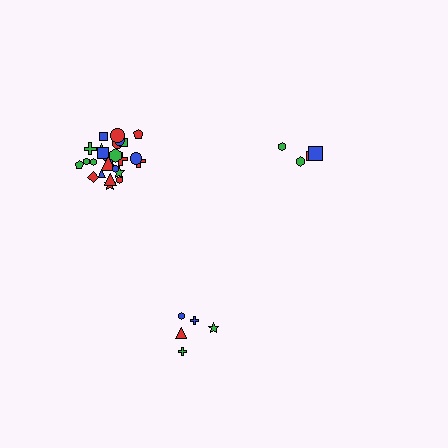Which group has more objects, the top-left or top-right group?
The top-left group.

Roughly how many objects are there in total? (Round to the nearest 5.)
Roughly 35 objects in total.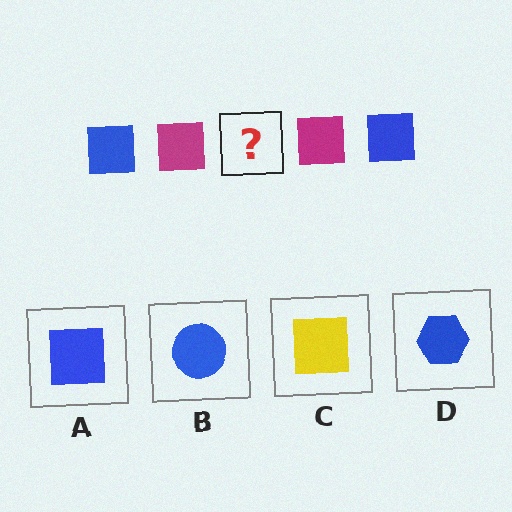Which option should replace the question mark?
Option A.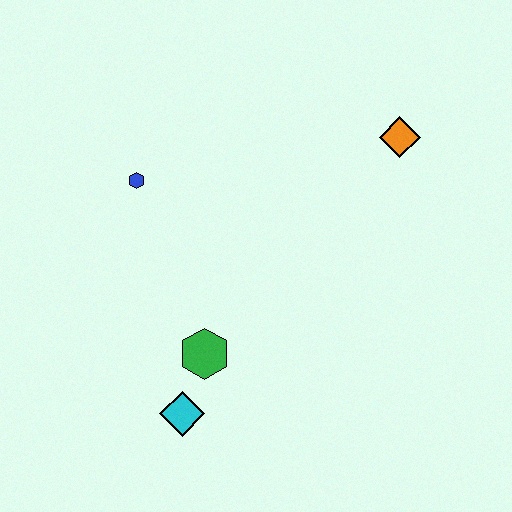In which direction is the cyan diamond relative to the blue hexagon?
The cyan diamond is below the blue hexagon.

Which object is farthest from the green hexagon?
The orange diamond is farthest from the green hexagon.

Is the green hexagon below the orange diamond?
Yes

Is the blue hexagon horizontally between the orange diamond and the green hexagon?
No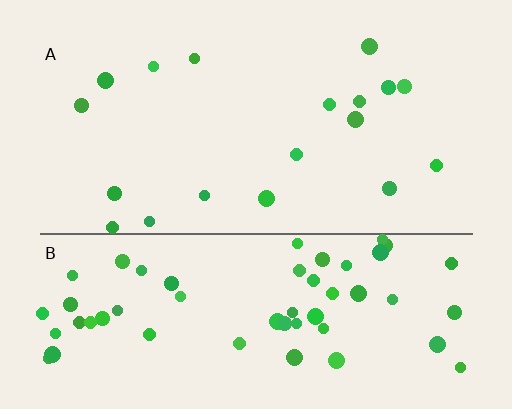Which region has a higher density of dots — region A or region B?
B (the bottom).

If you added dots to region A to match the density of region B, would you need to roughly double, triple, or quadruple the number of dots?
Approximately triple.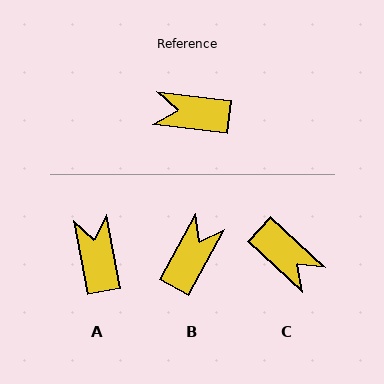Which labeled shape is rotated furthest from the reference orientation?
C, about 144 degrees away.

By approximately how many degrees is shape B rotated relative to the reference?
Approximately 112 degrees clockwise.